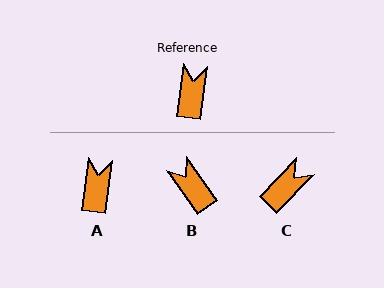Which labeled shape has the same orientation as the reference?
A.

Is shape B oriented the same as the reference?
No, it is off by about 43 degrees.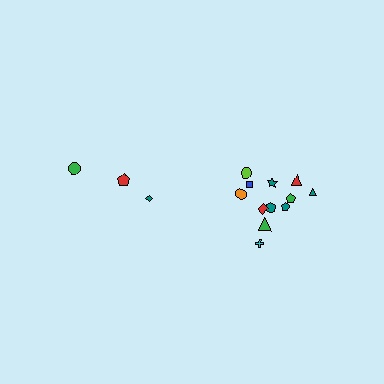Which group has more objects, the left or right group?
The right group.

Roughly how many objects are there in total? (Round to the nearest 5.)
Roughly 15 objects in total.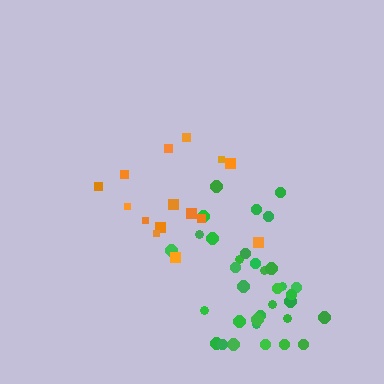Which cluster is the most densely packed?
Green.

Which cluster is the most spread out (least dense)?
Orange.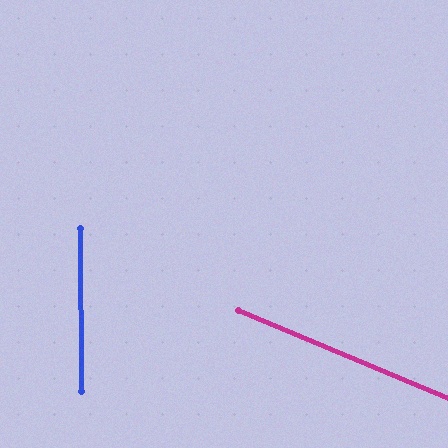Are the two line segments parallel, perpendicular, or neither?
Neither parallel nor perpendicular — they differ by about 67°.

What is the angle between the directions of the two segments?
Approximately 67 degrees.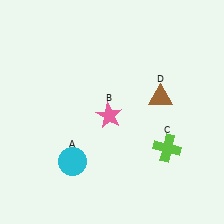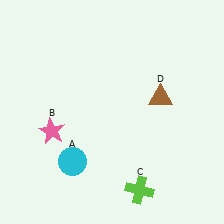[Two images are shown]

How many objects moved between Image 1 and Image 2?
2 objects moved between the two images.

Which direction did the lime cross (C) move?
The lime cross (C) moved down.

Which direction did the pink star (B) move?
The pink star (B) moved left.